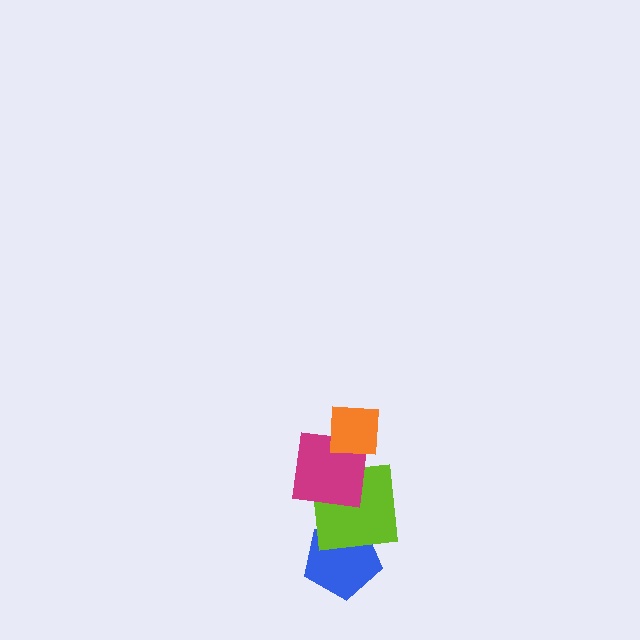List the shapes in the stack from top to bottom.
From top to bottom: the orange square, the magenta square, the lime square, the blue pentagon.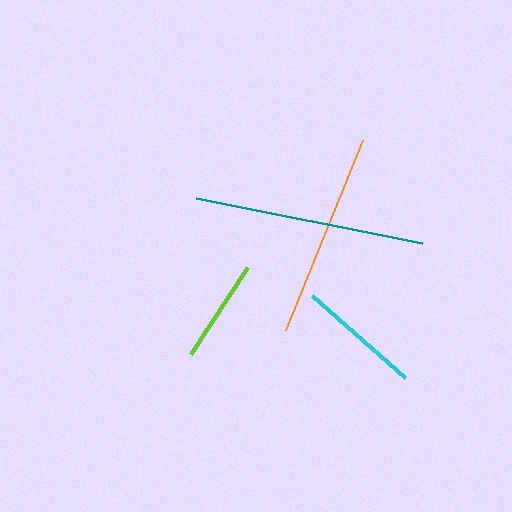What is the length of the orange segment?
The orange segment is approximately 205 pixels long.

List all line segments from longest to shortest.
From longest to shortest: teal, orange, cyan, lime.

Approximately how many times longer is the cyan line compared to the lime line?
The cyan line is approximately 1.2 times the length of the lime line.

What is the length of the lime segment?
The lime segment is approximately 104 pixels long.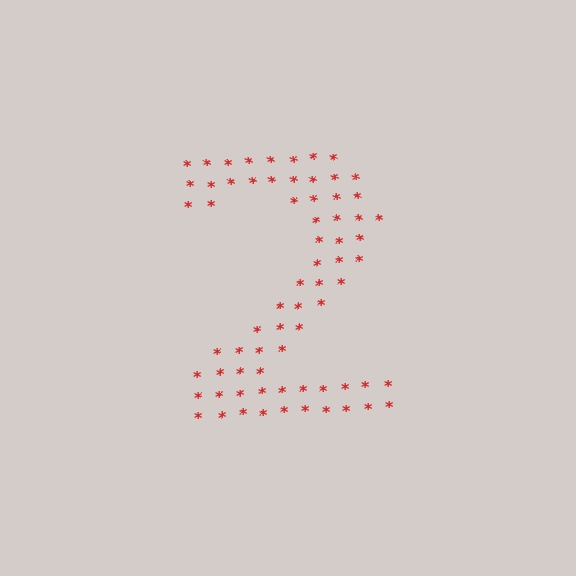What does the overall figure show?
The overall figure shows the digit 2.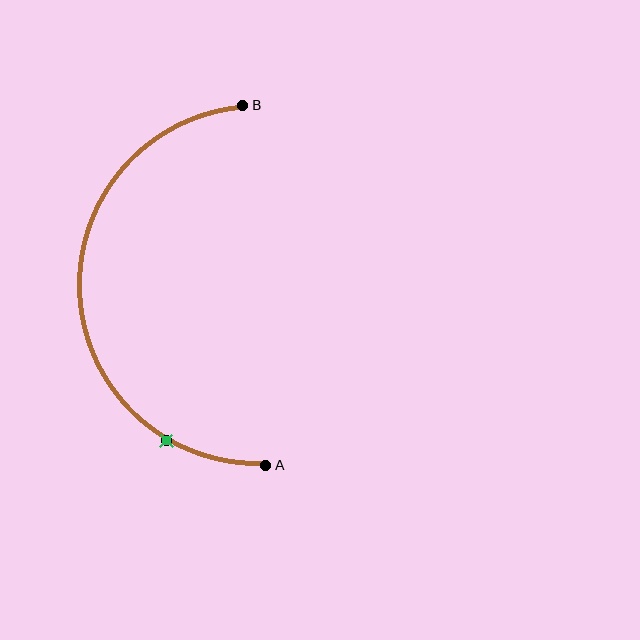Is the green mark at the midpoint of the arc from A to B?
No. The green mark lies on the arc but is closer to endpoint A. The arc midpoint would be at the point on the curve equidistant along the arc from both A and B.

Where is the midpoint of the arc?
The arc midpoint is the point on the curve farthest from the straight line joining A and B. It sits to the left of that line.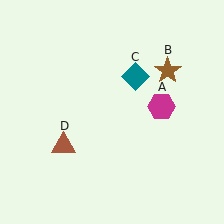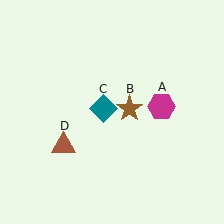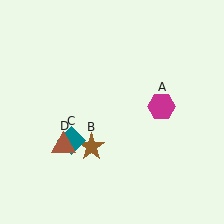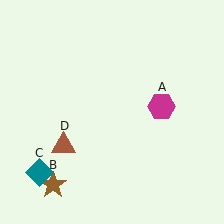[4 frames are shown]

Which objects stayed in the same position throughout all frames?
Magenta hexagon (object A) and brown triangle (object D) remained stationary.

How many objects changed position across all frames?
2 objects changed position: brown star (object B), teal diamond (object C).